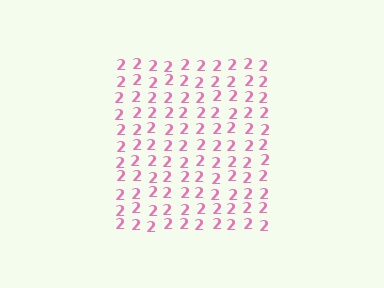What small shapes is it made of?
It is made of small digit 2's.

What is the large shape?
The large shape is a square.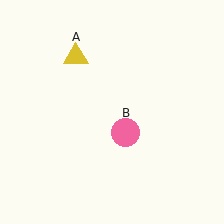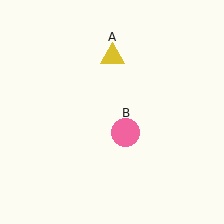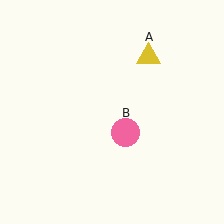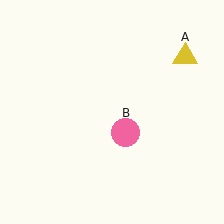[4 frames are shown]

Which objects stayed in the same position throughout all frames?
Pink circle (object B) remained stationary.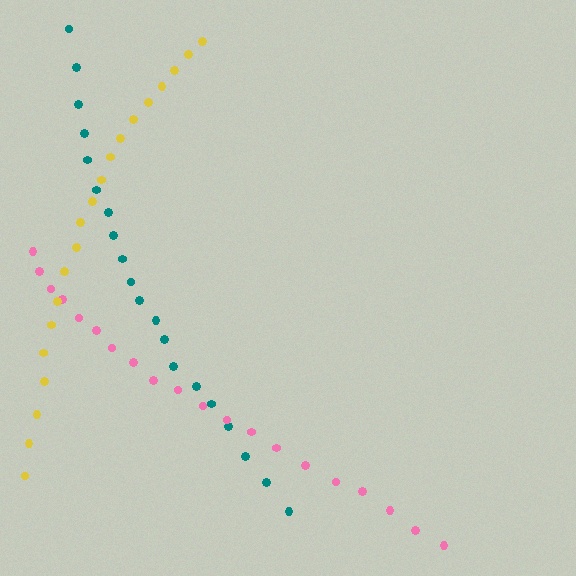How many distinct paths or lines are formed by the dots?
There are 3 distinct paths.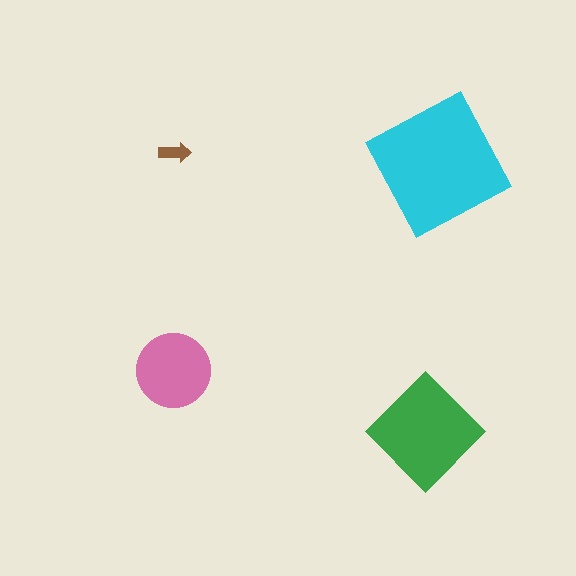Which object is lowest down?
The green diamond is bottommost.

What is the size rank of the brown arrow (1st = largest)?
4th.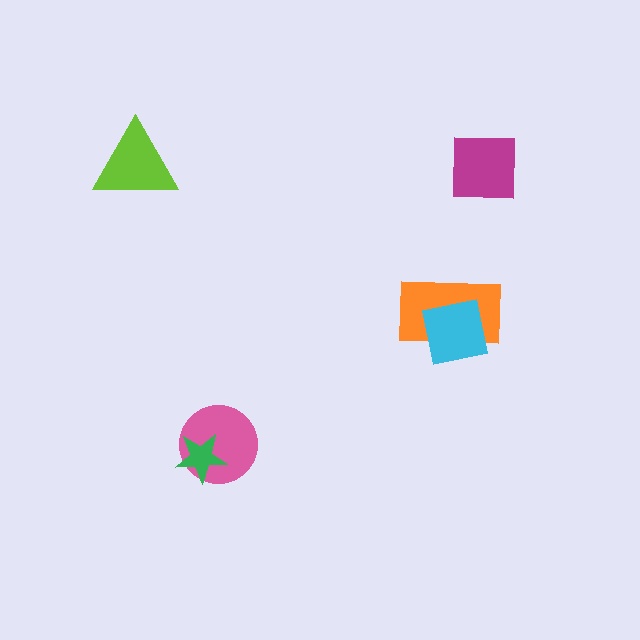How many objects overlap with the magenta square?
0 objects overlap with the magenta square.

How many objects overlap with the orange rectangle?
1 object overlaps with the orange rectangle.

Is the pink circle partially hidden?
Yes, it is partially covered by another shape.